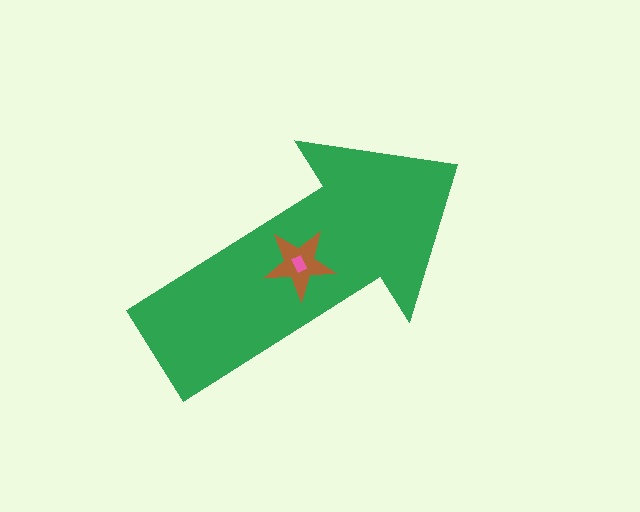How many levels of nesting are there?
3.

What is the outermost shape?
The green arrow.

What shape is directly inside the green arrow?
The brown star.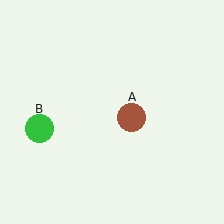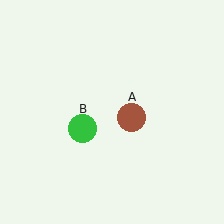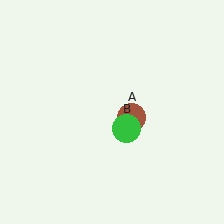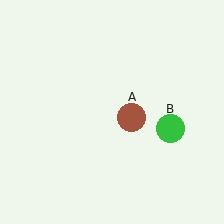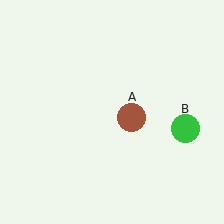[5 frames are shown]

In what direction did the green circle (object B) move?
The green circle (object B) moved right.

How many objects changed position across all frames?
1 object changed position: green circle (object B).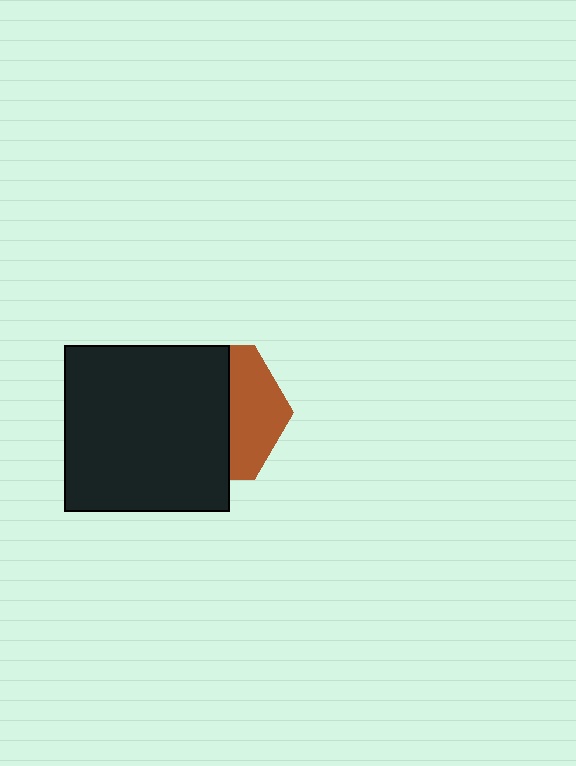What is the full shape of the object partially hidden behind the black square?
The partially hidden object is a brown hexagon.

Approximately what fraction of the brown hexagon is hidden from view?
Roughly 62% of the brown hexagon is hidden behind the black square.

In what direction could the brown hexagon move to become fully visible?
The brown hexagon could move right. That would shift it out from behind the black square entirely.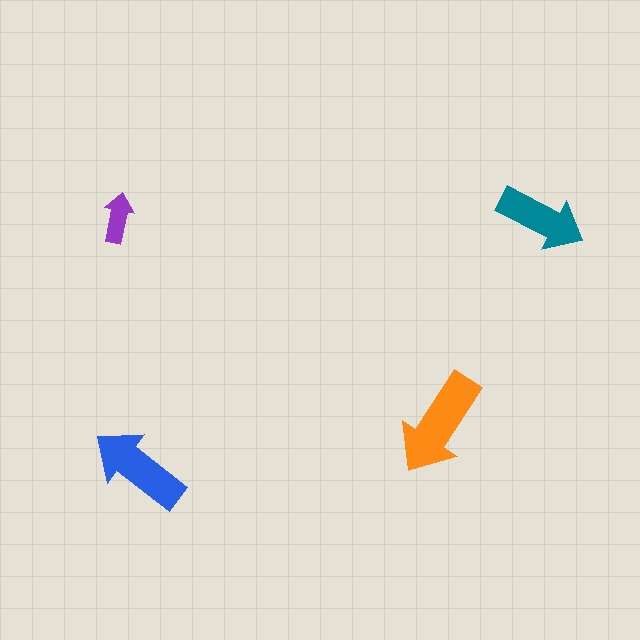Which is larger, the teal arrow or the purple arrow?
The teal one.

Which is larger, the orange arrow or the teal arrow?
The orange one.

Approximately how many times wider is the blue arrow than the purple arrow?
About 2 times wider.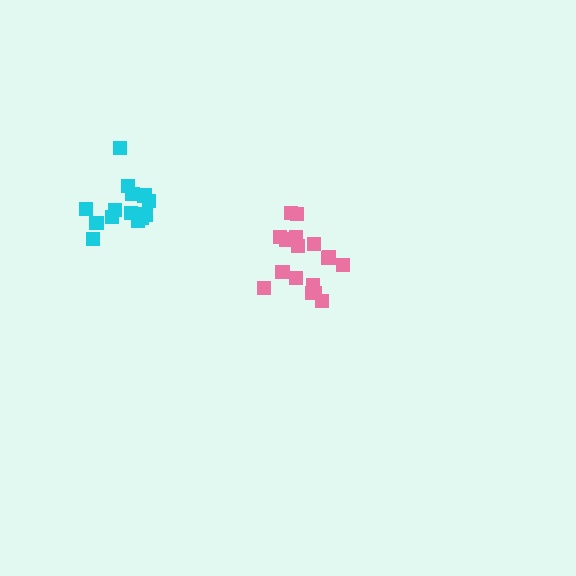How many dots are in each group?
Group 1: 17 dots, Group 2: 14 dots (31 total).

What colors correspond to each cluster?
The clusters are colored: pink, cyan.